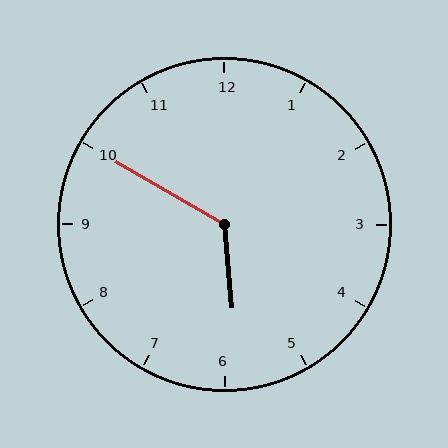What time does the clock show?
5:50.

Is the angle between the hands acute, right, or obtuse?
It is obtuse.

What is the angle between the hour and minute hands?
Approximately 125 degrees.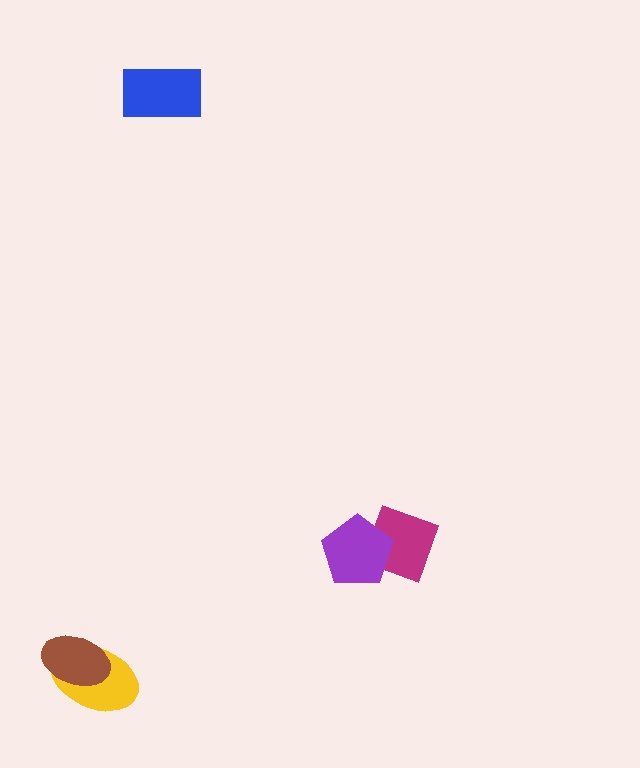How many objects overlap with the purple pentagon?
1 object overlaps with the purple pentagon.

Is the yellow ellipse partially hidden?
Yes, it is partially covered by another shape.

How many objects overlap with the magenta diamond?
1 object overlaps with the magenta diamond.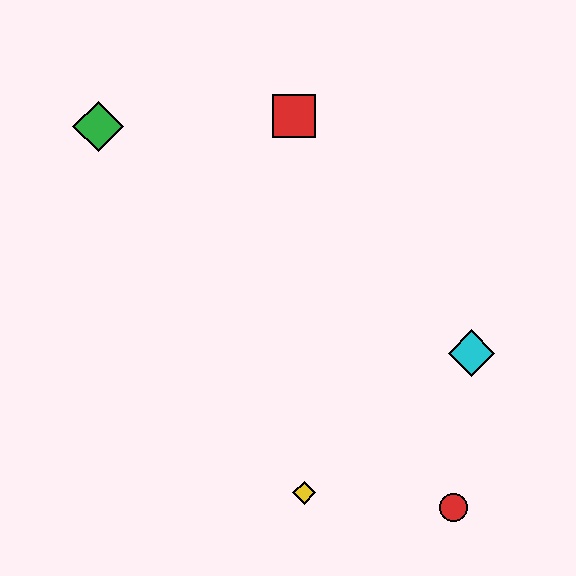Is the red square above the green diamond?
Yes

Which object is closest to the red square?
The green diamond is closest to the red square.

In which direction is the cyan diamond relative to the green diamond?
The cyan diamond is to the right of the green diamond.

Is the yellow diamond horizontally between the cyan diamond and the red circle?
No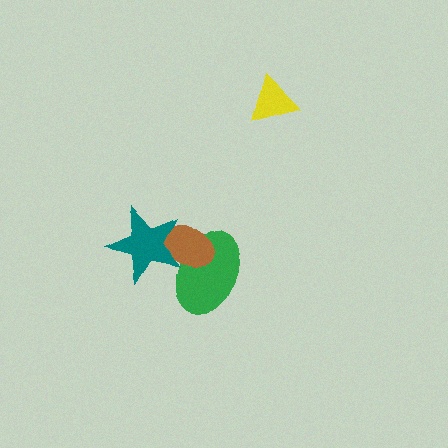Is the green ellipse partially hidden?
Yes, it is partially covered by another shape.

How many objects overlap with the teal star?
2 objects overlap with the teal star.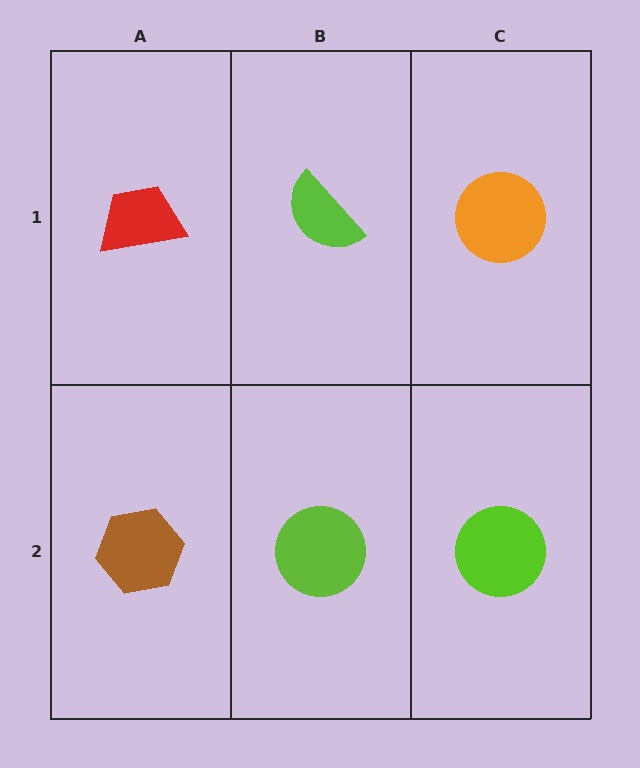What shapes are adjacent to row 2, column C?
An orange circle (row 1, column C), a lime circle (row 2, column B).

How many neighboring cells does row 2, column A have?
2.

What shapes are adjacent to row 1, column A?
A brown hexagon (row 2, column A), a lime semicircle (row 1, column B).